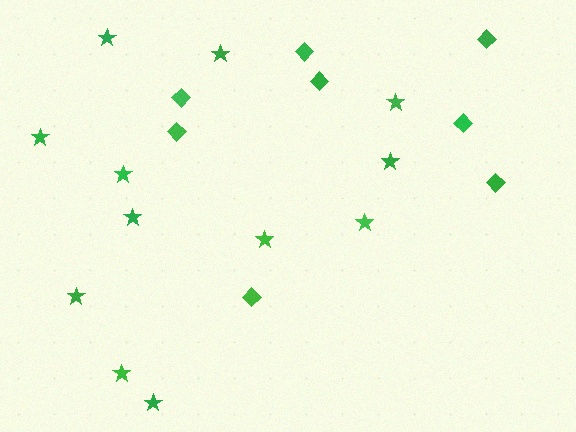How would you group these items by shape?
There are 2 groups: one group of stars (12) and one group of diamonds (8).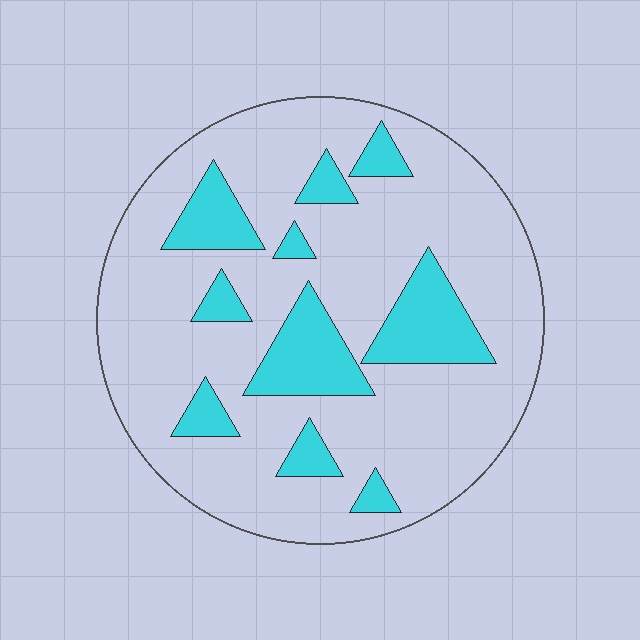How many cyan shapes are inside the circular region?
10.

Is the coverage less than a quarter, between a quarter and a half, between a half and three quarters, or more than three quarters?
Less than a quarter.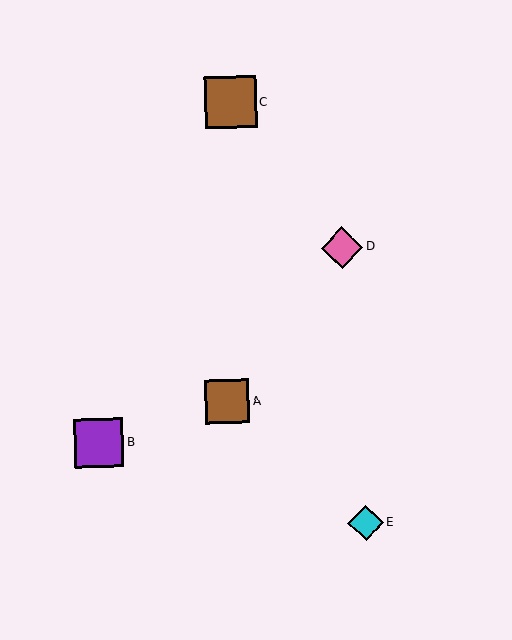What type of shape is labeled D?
Shape D is a pink diamond.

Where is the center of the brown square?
The center of the brown square is at (227, 402).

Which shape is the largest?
The brown square (labeled C) is the largest.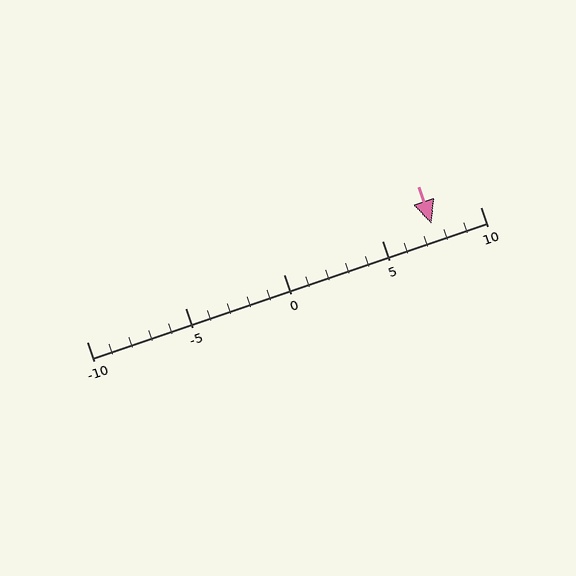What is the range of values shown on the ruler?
The ruler shows values from -10 to 10.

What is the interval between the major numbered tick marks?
The major tick marks are spaced 5 units apart.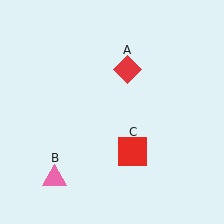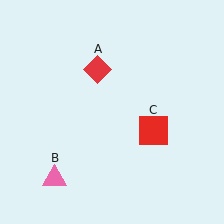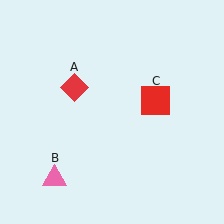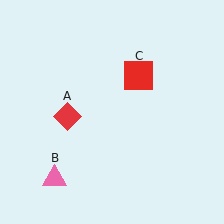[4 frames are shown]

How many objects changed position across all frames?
2 objects changed position: red diamond (object A), red square (object C).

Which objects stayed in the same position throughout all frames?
Pink triangle (object B) remained stationary.